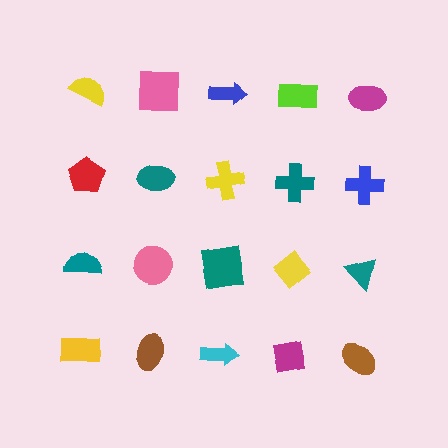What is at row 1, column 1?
A yellow semicircle.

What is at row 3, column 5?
A teal triangle.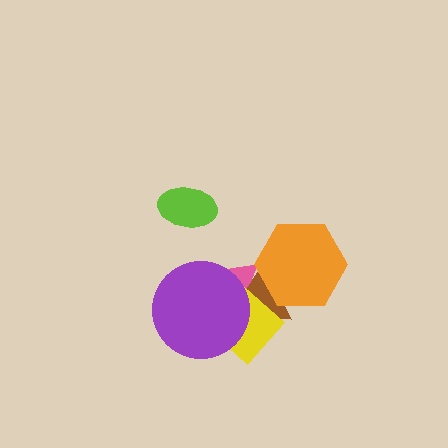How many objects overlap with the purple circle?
3 objects overlap with the purple circle.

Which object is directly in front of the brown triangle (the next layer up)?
The yellow diamond is directly in front of the brown triangle.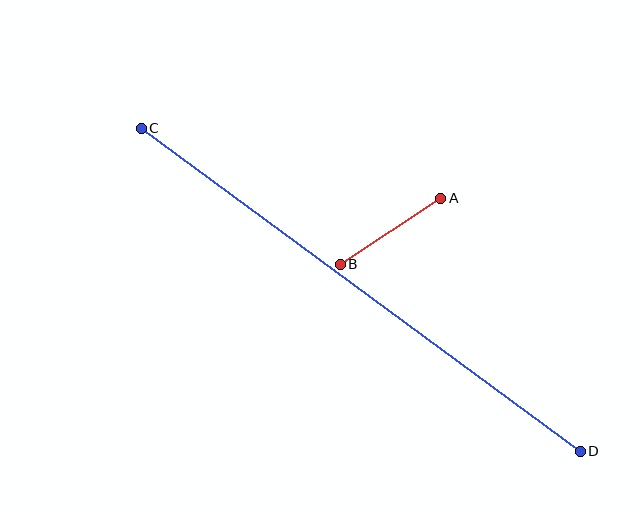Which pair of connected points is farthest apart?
Points C and D are farthest apart.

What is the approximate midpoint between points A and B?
The midpoint is at approximately (390, 231) pixels.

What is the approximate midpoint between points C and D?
The midpoint is at approximately (361, 290) pixels.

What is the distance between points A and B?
The distance is approximately 120 pixels.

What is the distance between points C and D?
The distance is approximately 545 pixels.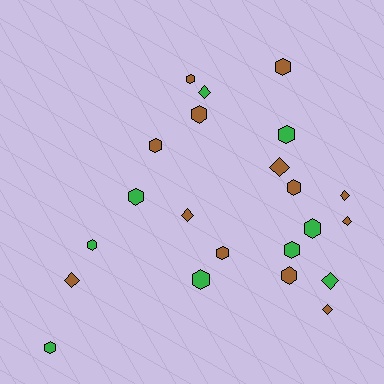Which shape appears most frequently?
Hexagon, with 14 objects.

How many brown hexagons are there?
There are 7 brown hexagons.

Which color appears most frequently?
Brown, with 13 objects.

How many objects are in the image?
There are 22 objects.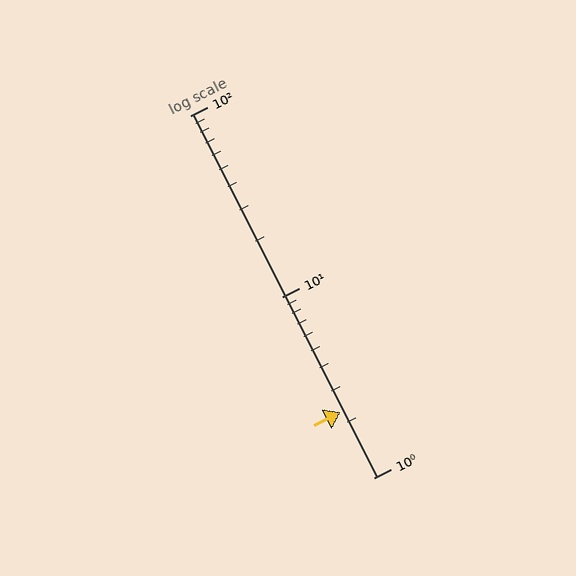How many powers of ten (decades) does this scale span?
The scale spans 2 decades, from 1 to 100.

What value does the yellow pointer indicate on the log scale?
The pointer indicates approximately 2.3.